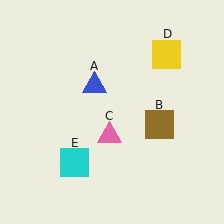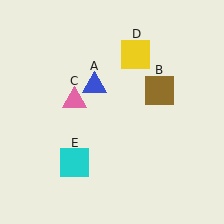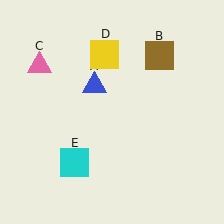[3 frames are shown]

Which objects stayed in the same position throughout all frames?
Blue triangle (object A) and cyan square (object E) remained stationary.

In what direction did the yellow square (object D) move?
The yellow square (object D) moved left.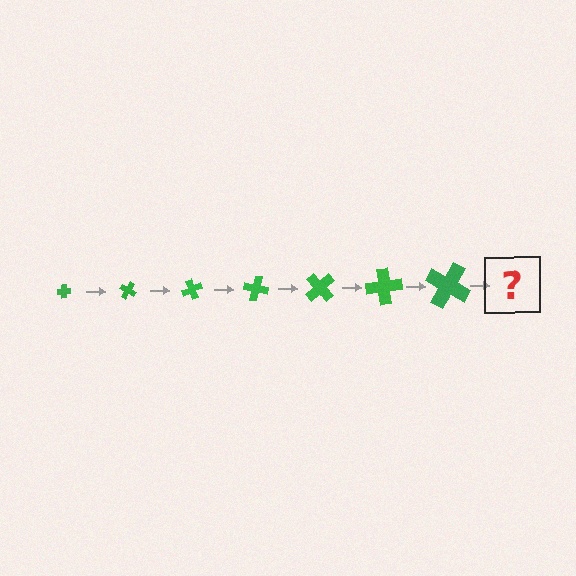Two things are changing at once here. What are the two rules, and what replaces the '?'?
The two rules are that the cross grows larger each step and it rotates 35 degrees each step. The '?' should be a cross, larger than the previous one and rotated 245 degrees from the start.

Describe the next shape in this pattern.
It should be a cross, larger than the previous one and rotated 245 degrees from the start.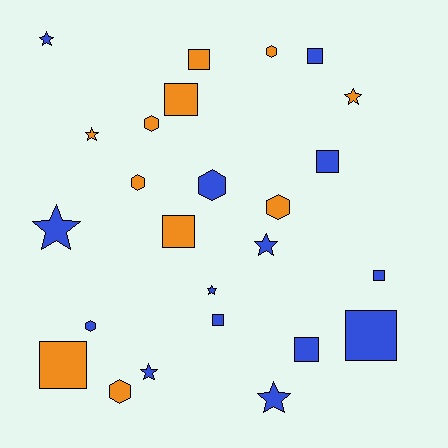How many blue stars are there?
There are 6 blue stars.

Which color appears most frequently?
Blue, with 14 objects.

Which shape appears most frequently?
Square, with 10 objects.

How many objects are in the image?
There are 25 objects.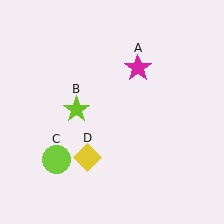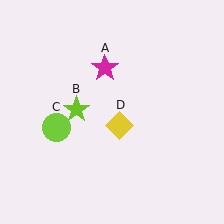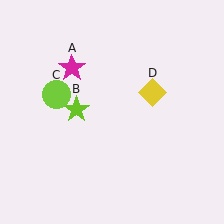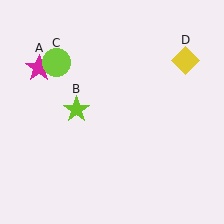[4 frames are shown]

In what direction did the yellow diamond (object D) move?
The yellow diamond (object D) moved up and to the right.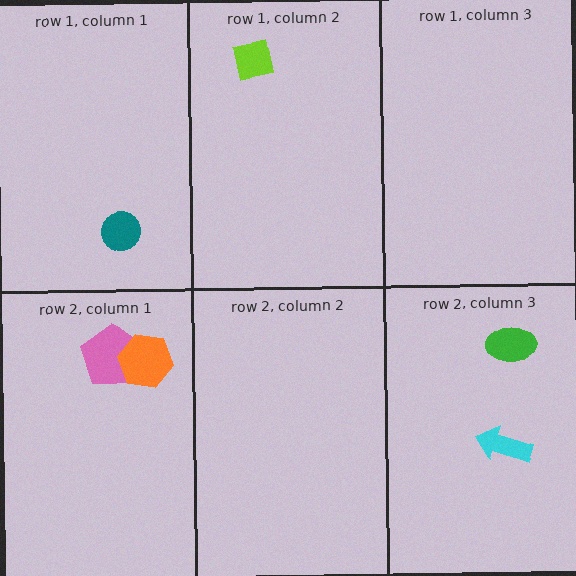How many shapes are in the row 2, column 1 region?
2.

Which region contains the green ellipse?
The row 2, column 3 region.